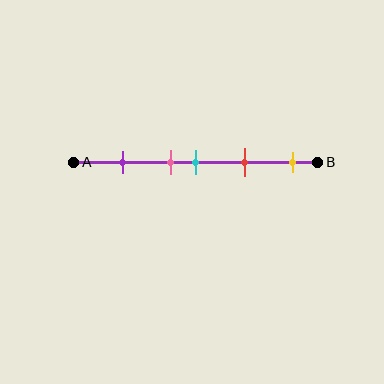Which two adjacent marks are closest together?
The pink and cyan marks are the closest adjacent pair.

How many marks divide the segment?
There are 5 marks dividing the segment.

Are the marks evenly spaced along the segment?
No, the marks are not evenly spaced.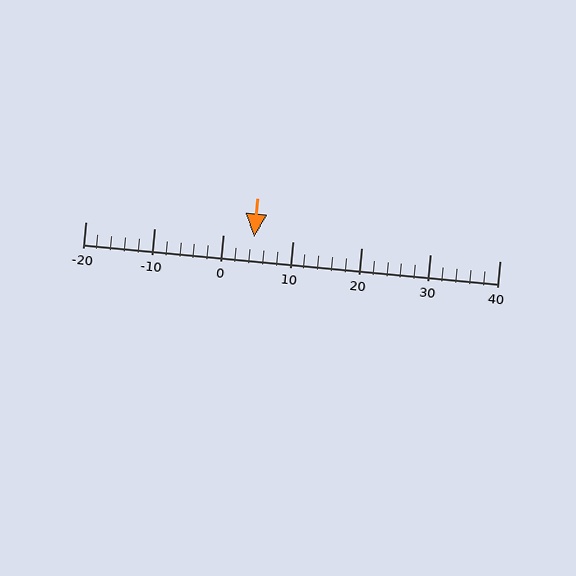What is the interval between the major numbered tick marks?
The major tick marks are spaced 10 units apart.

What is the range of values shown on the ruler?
The ruler shows values from -20 to 40.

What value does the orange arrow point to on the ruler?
The orange arrow points to approximately 4.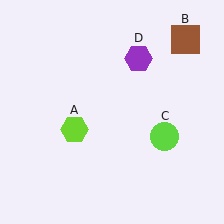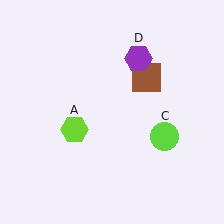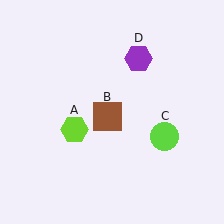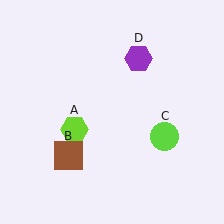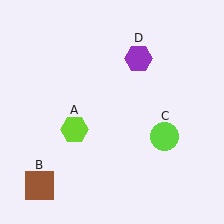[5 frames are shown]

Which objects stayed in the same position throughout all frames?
Lime hexagon (object A) and lime circle (object C) and purple hexagon (object D) remained stationary.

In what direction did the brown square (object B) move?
The brown square (object B) moved down and to the left.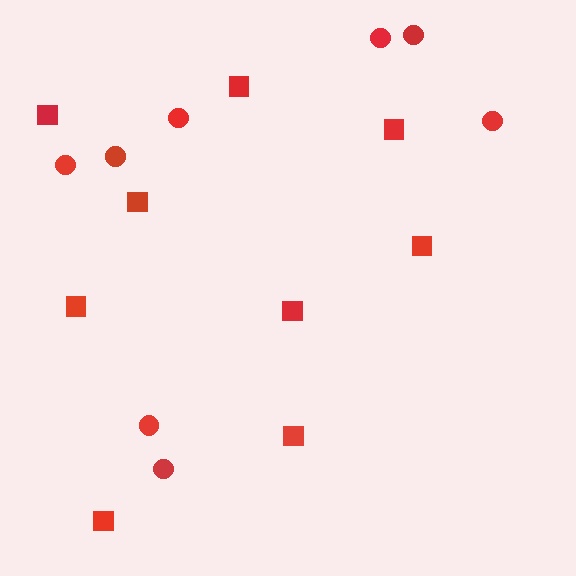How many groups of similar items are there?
There are 2 groups: one group of squares (9) and one group of circles (8).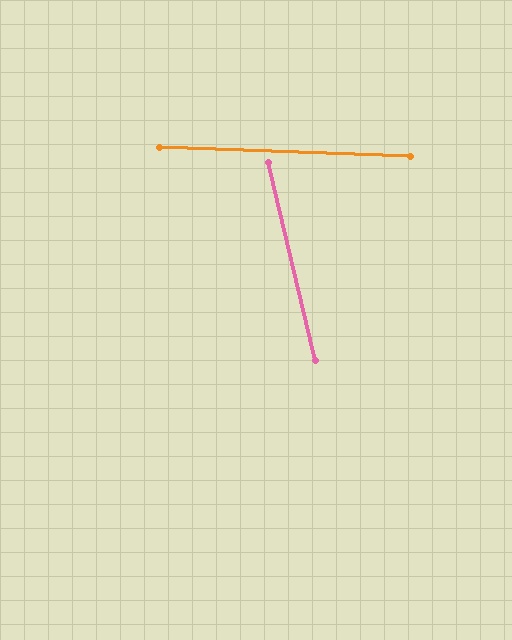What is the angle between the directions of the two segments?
Approximately 75 degrees.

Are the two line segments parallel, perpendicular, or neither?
Neither parallel nor perpendicular — they differ by about 75°.